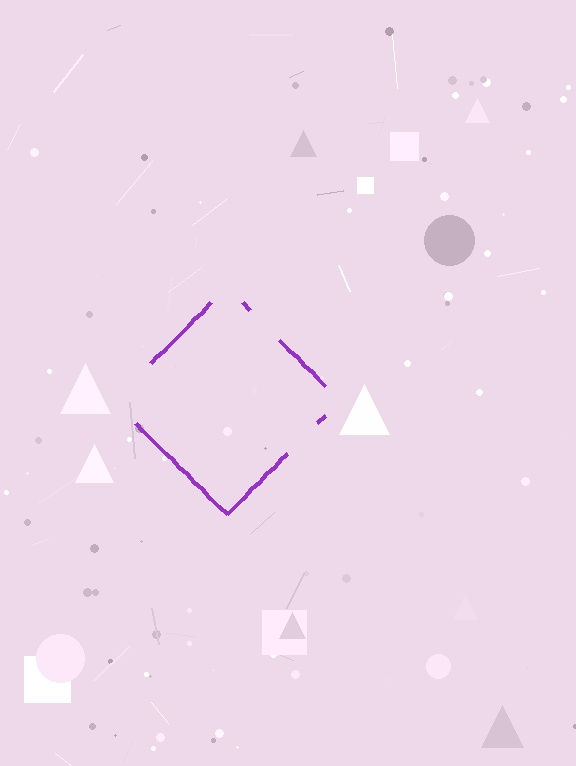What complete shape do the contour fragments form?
The contour fragments form a diamond.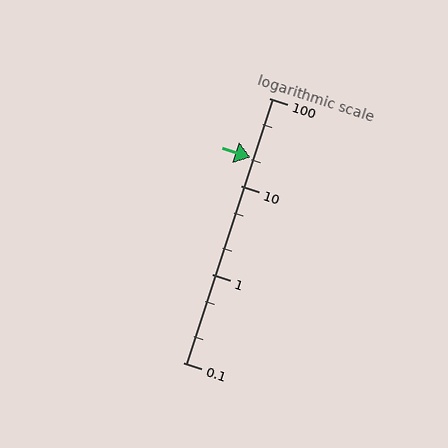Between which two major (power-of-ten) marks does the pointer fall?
The pointer is between 10 and 100.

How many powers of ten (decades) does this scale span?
The scale spans 3 decades, from 0.1 to 100.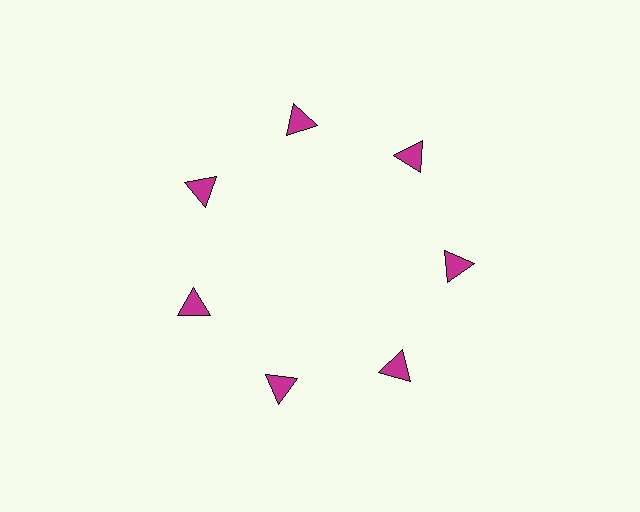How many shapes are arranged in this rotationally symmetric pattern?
There are 7 shapes, arranged in 7 groups of 1.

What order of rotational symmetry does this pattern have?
This pattern has 7-fold rotational symmetry.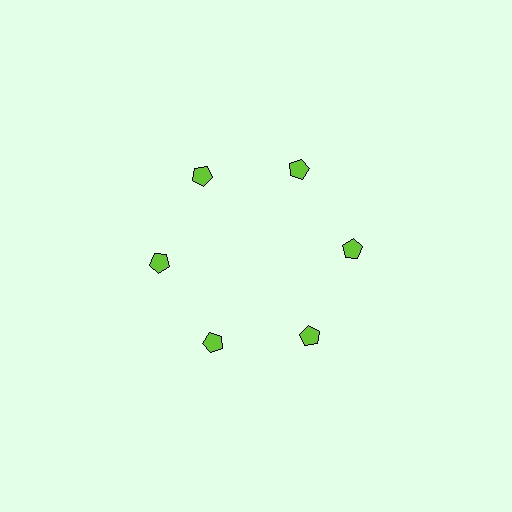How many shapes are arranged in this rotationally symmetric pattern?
There are 6 shapes, arranged in 6 groups of 1.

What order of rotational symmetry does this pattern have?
This pattern has 6-fold rotational symmetry.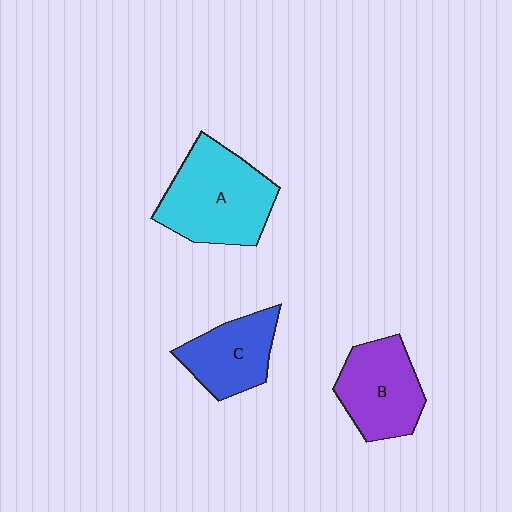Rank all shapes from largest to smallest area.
From largest to smallest: A (cyan), B (purple), C (blue).